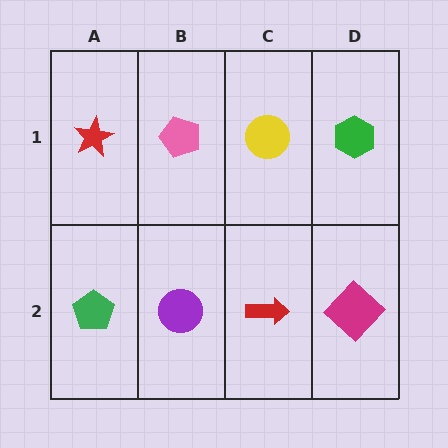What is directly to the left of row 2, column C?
A purple circle.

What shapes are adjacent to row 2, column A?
A red star (row 1, column A), a purple circle (row 2, column B).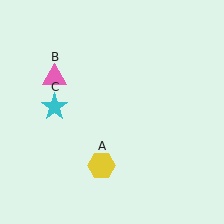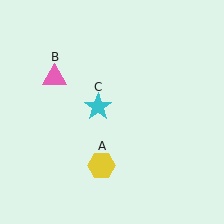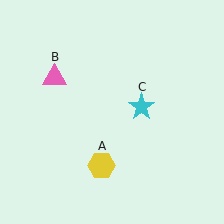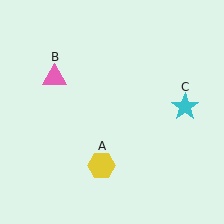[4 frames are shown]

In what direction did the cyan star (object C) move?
The cyan star (object C) moved right.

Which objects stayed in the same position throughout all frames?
Yellow hexagon (object A) and pink triangle (object B) remained stationary.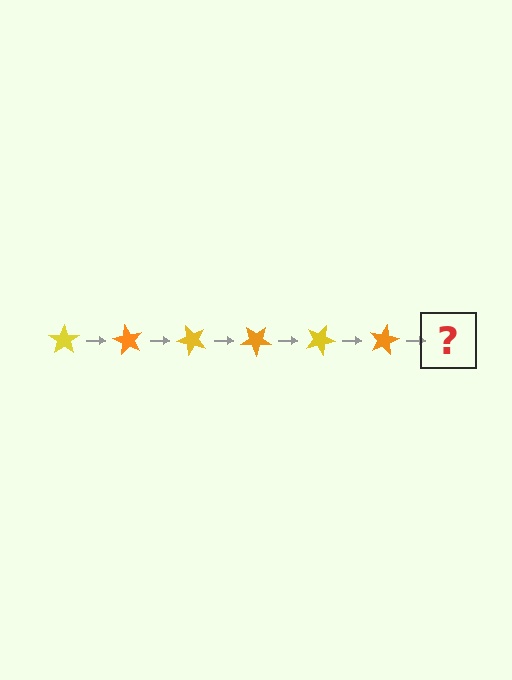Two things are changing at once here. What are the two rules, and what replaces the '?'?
The two rules are that it rotates 60 degrees each step and the color cycles through yellow and orange. The '?' should be a yellow star, rotated 360 degrees from the start.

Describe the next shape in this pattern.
It should be a yellow star, rotated 360 degrees from the start.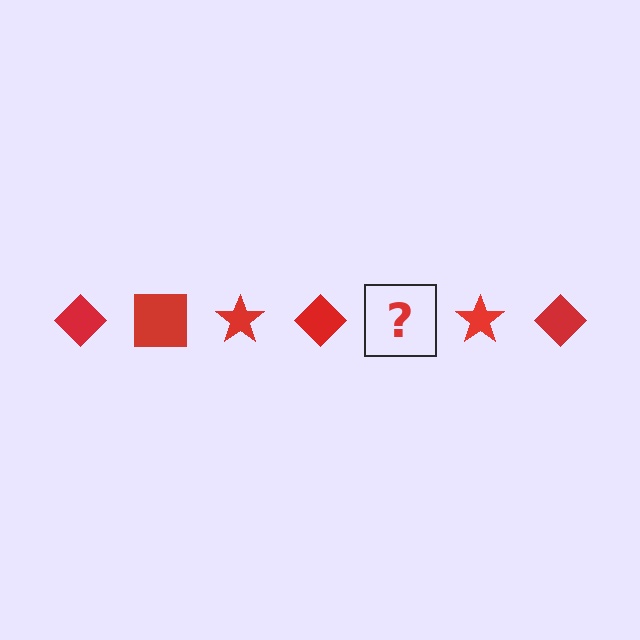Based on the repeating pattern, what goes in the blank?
The blank should be a red square.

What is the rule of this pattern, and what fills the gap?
The rule is that the pattern cycles through diamond, square, star shapes in red. The gap should be filled with a red square.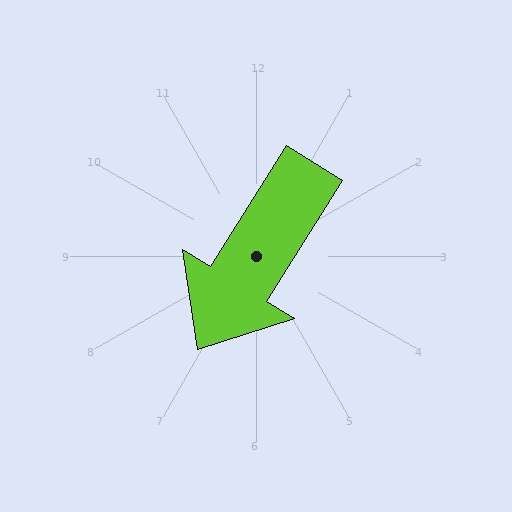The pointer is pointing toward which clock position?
Roughly 7 o'clock.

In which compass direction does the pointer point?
Southwest.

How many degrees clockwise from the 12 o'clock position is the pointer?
Approximately 212 degrees.